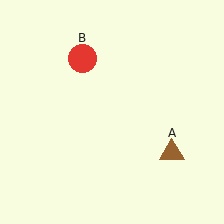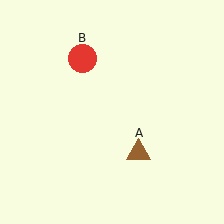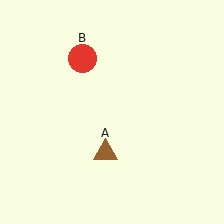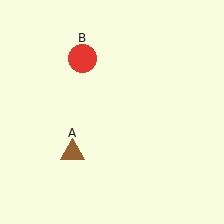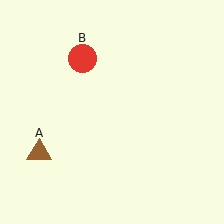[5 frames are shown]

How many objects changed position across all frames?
1 object changed position: brown triangle (object A).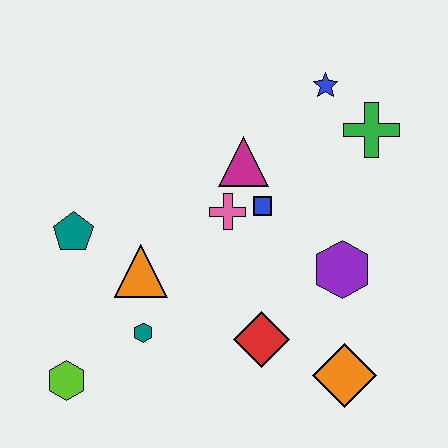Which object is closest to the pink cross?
The blue square is closest to the pink cross.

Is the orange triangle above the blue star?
No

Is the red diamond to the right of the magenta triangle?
Yes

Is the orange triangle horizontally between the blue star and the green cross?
No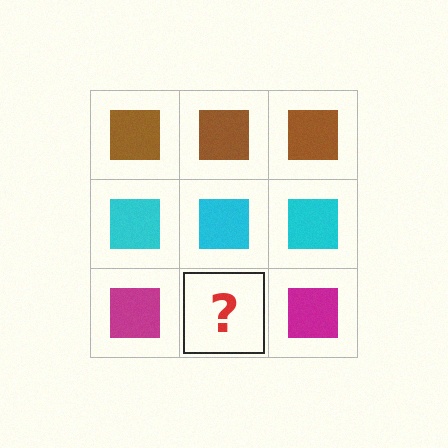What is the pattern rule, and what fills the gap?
The rule is that each row has a consistent color. The gap should be filled with a magenta square.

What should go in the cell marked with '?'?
The missing cell should contain a magenta square.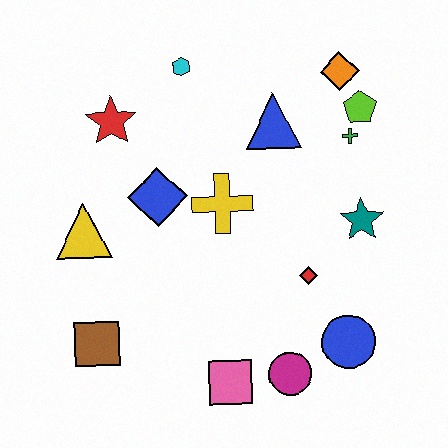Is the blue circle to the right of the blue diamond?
Yes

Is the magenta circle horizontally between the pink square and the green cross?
Yes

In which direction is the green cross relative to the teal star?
The green cross is above the teal star.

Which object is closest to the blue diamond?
The yellow cross is closest to the blue diamond.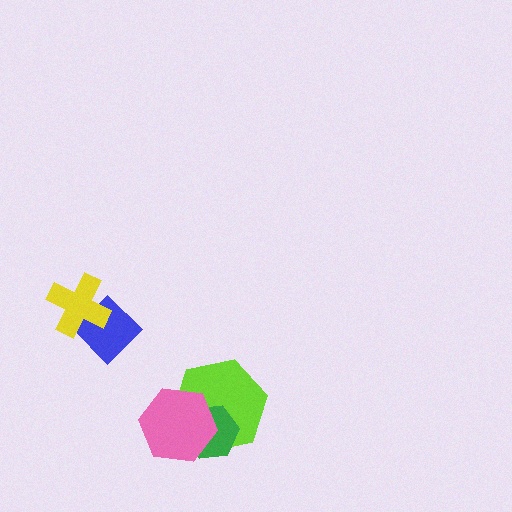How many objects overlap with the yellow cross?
1 object overlaps with the yellow cross.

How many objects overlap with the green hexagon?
2 objects overlap with the green hexagon.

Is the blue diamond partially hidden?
Yes, it is partially covered by another shape.